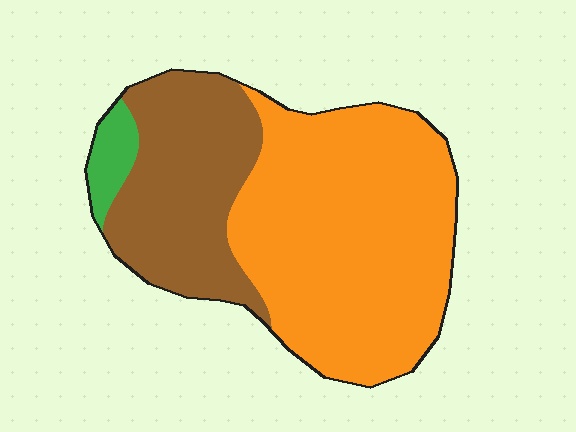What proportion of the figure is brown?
Brown covers 33% of the figure.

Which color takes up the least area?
Green, at roughly 5%.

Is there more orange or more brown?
Orange.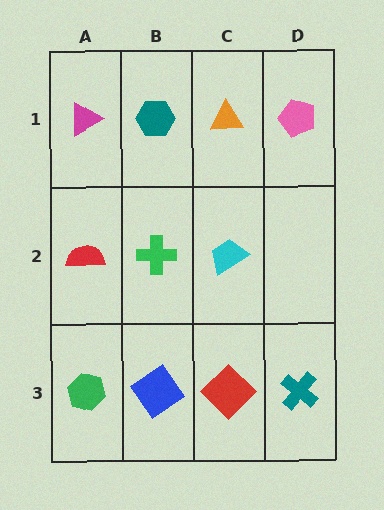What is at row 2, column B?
A green cross.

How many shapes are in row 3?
4 shapes.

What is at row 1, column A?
A magenta triangle.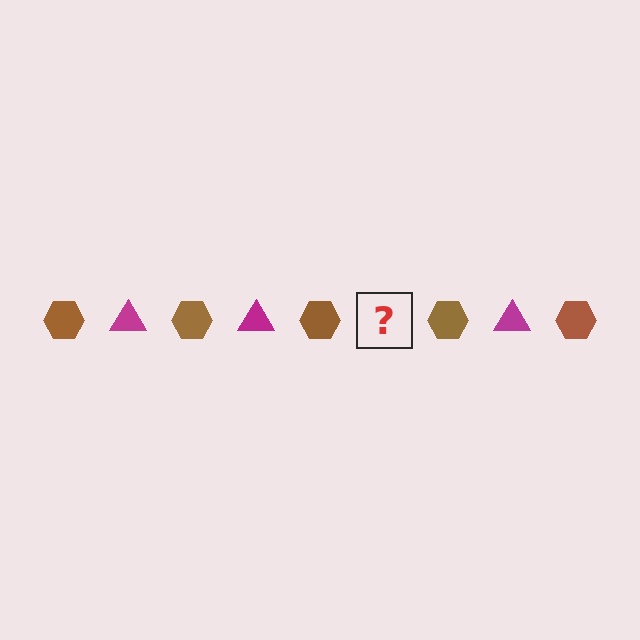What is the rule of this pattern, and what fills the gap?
The rule is that the pattern alternates between brown hexagon and magenta triangle. The gap should be filled with a magenta triangle.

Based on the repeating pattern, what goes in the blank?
The blank should be a magenta triangle.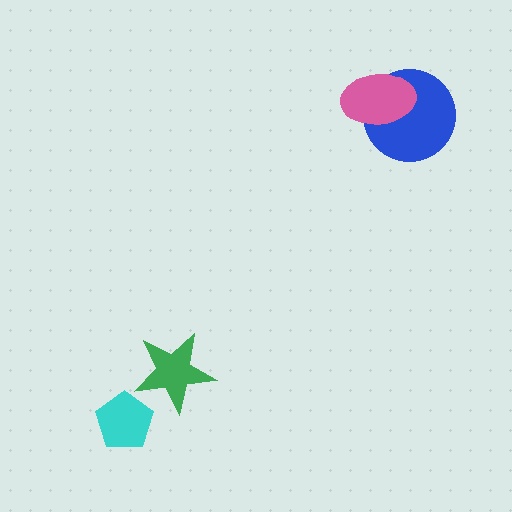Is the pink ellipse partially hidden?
No, no other shape covers it.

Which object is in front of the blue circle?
The pink ellipse is in front of the blue circle.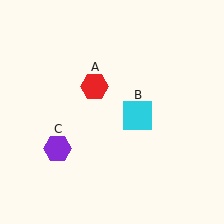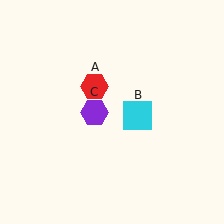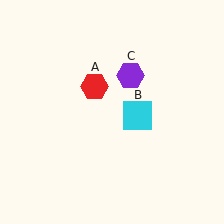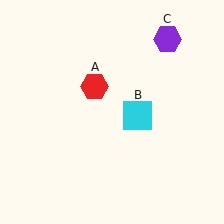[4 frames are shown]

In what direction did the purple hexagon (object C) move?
The purple hexagon (object C) moved up and to the right.